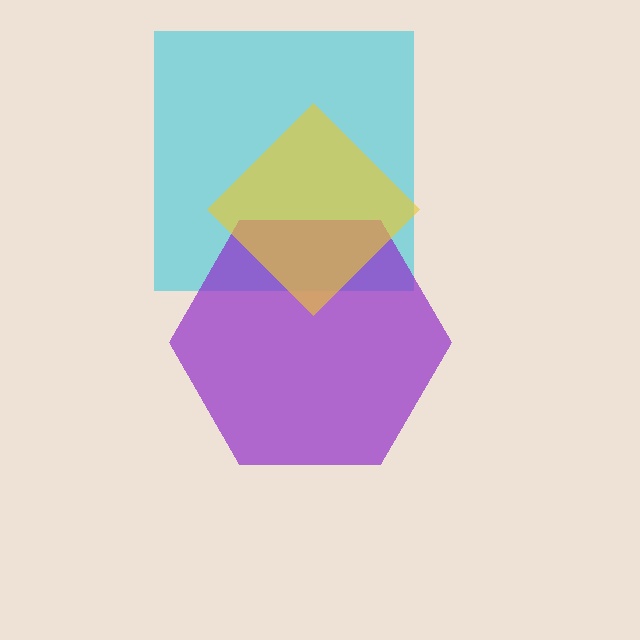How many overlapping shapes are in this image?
There are 3 overlapping shapes in the image.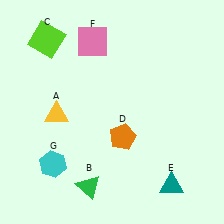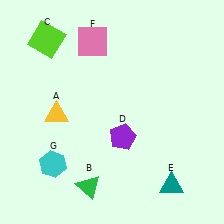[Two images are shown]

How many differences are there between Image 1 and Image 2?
There is 1 difference between the two images.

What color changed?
The pentagon (D) changed from orange in Image 1 to purple in Image 2.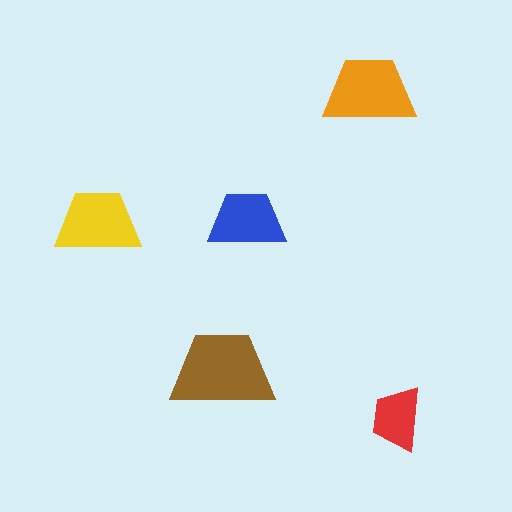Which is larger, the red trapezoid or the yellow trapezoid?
The yellow one.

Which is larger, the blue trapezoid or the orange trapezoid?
The orange one.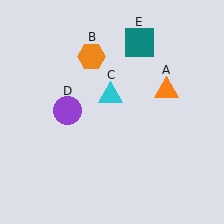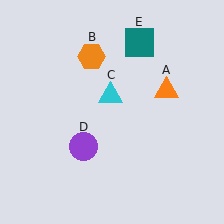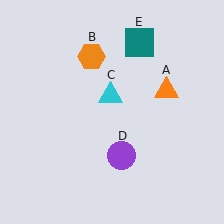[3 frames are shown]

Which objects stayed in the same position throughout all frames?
Orange triangle (object A) and orange hexagon (object B) and cyan triangle (object C) and teal square (object E) remained stationary.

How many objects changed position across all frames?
1 object changed position: purple circle (object D).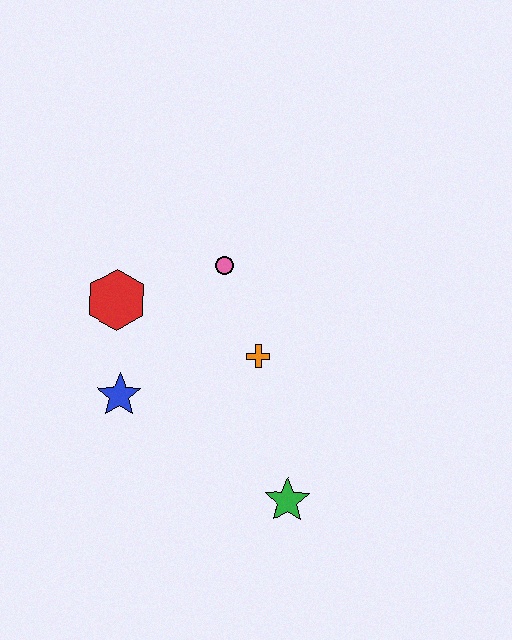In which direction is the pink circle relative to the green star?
The pink circle is above the green star.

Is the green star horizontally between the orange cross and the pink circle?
No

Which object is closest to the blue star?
The red hexagon is closest to the blue star.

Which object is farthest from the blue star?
The green star is farthest from the blue star.